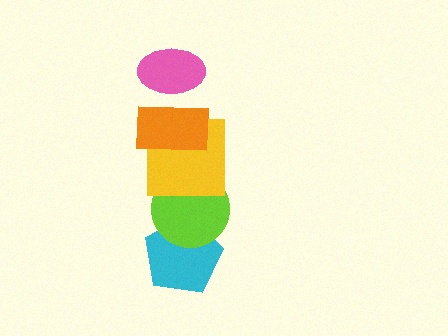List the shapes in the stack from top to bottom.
From top to bottom: the pink ellipse, the orange rectangle, the yellow square, the lime circle, the cyan pentagon.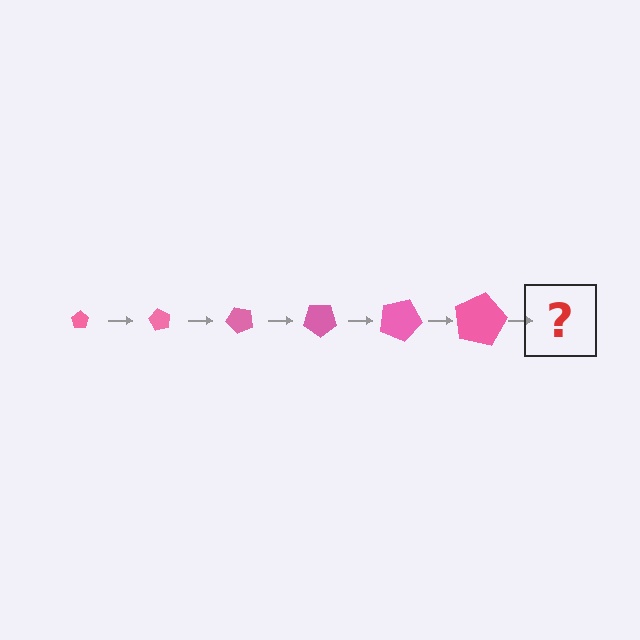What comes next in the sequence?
The next element should be a pentagon, larger than the previous one and rotated 360 degrees from the start.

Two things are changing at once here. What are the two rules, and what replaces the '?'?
The two rules are that the pentagon grows larger each step and it rotates 60 degrees each step. The '?' should be a pentagon, larger than the previous one and rotated 360 degrees from the start.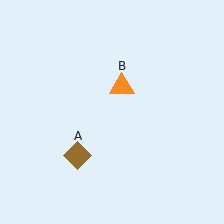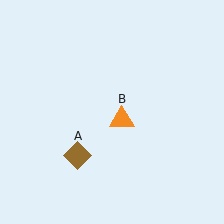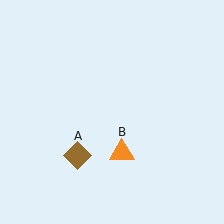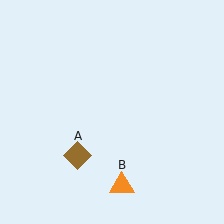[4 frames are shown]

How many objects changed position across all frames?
1 object changed position: orange triangle (object B).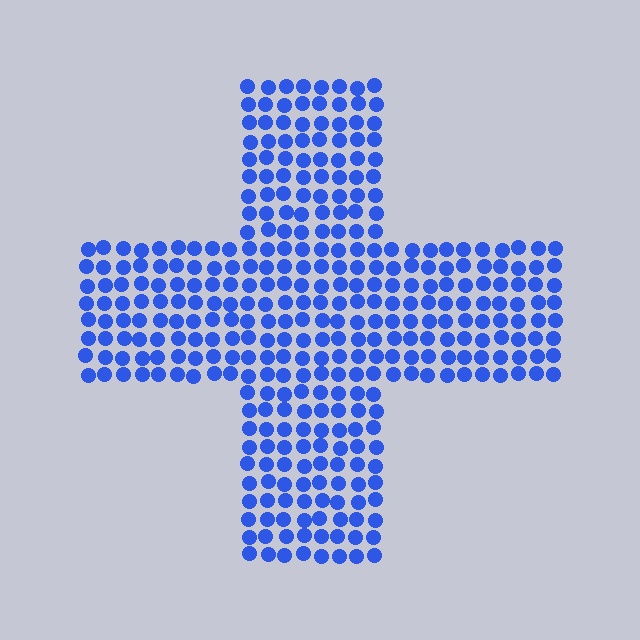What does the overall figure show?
The overall figure shows a cross.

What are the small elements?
The small elements are circles.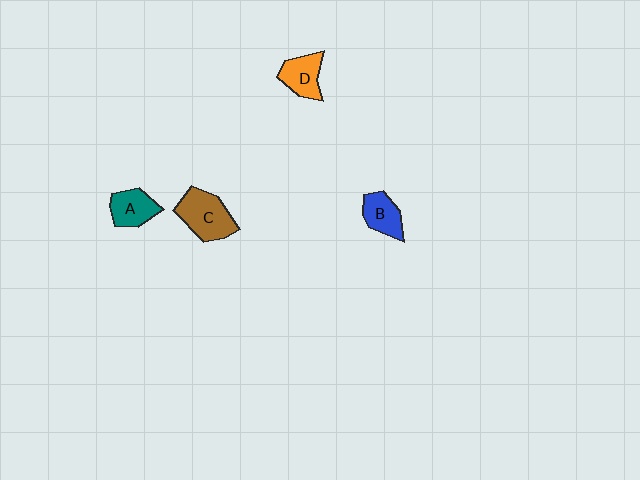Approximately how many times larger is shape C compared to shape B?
Approximately 1.6 times.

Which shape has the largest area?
Shape C (brown).